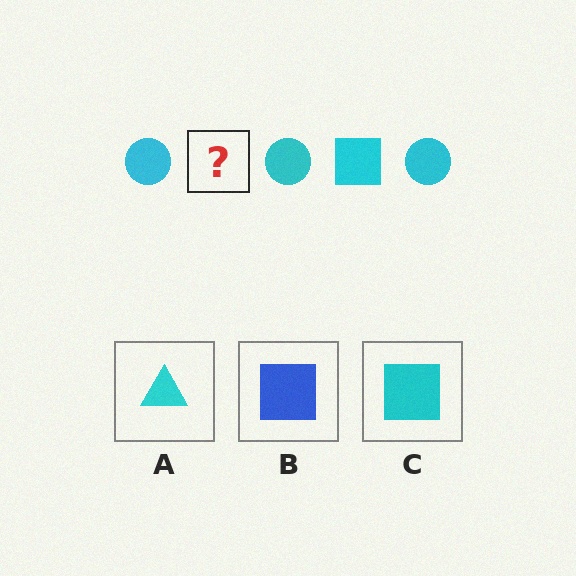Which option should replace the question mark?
Option C.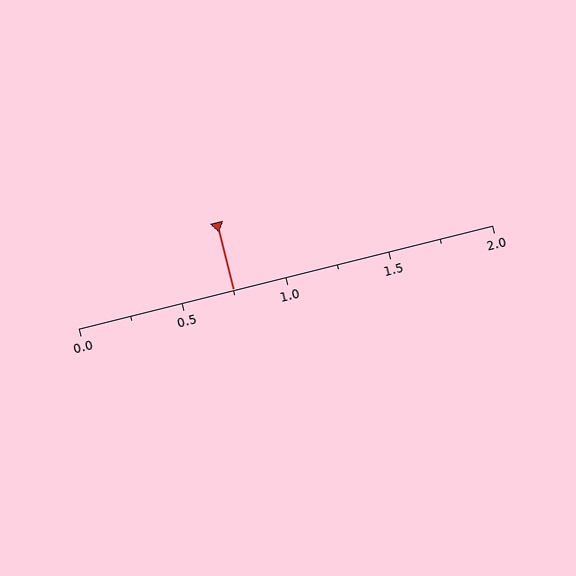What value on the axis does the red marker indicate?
The marker indicates approximately 0.75.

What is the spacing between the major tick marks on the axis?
The major ticks are spaced 0.5 apart.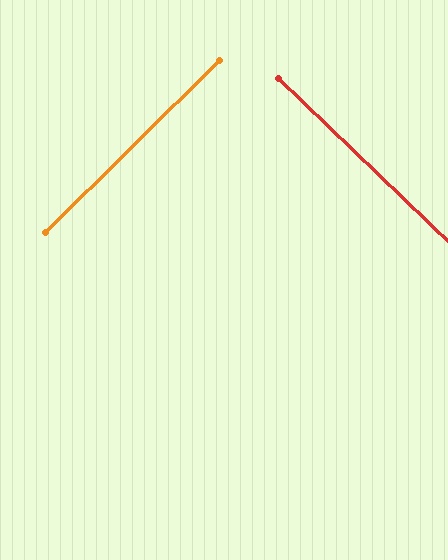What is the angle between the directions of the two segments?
Approximately 88 degrees.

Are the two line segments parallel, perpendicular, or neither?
Perpendicular — they meet at approximately 88°.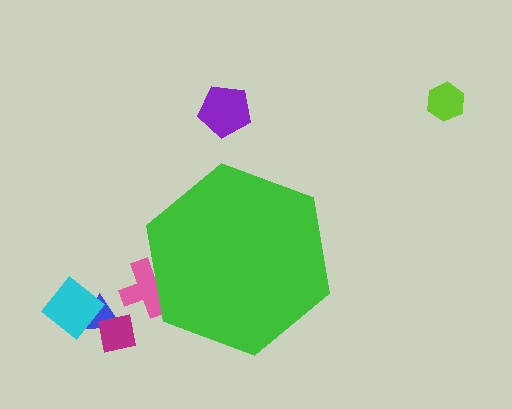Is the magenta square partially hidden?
No, the magenta square is fully visible.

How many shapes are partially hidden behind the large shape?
1 shape is partially hidden.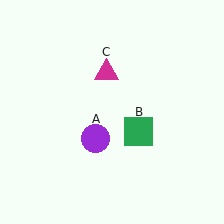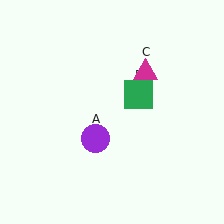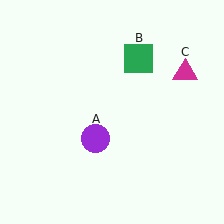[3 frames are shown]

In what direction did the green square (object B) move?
The green square (object B) moved up.